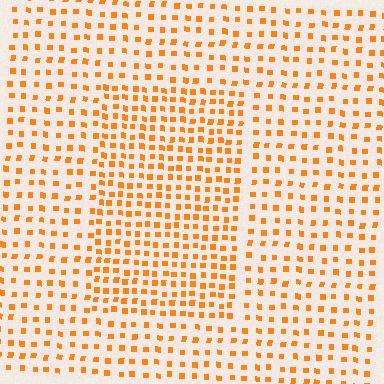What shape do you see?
I see a rectangle.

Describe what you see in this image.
The image contains small orange elements arranged at two different densities. A rectangle-shaped region is visible where the elements are more densely packed than the surrounding area.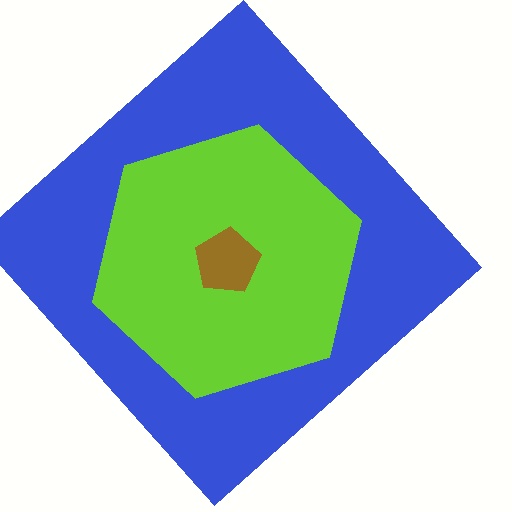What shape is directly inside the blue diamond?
The lime hexagon.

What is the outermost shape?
The blue diamond.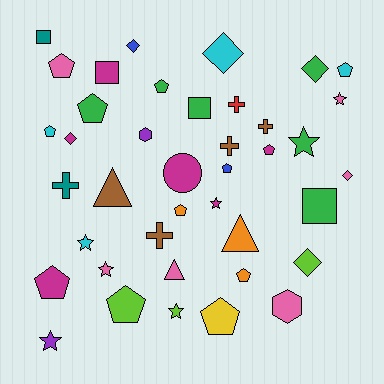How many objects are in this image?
There are 40 objects.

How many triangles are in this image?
There are 3 triangles.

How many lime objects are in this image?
There are 3 lime objects.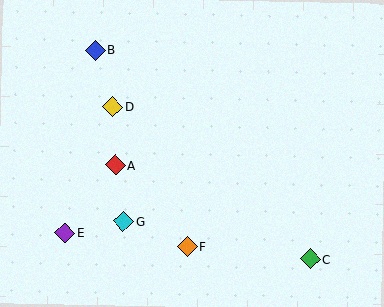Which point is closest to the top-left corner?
Point B is closest to the top-left corner.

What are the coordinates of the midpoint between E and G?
The midpoint between E and G is at (94, 227).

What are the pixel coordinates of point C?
Point C is at (310, 259).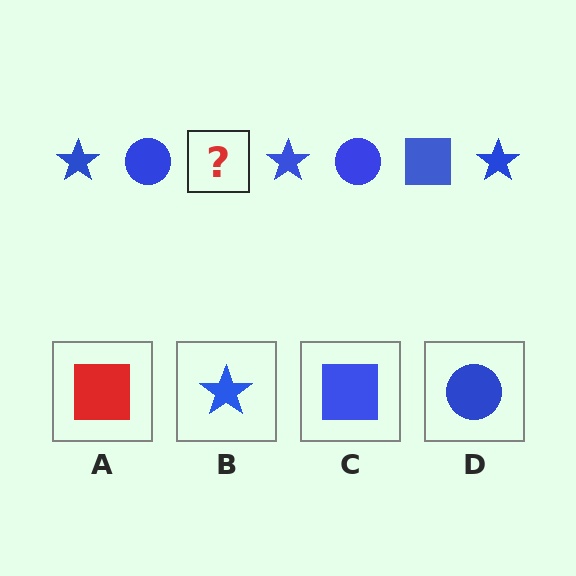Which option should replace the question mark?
Option C.